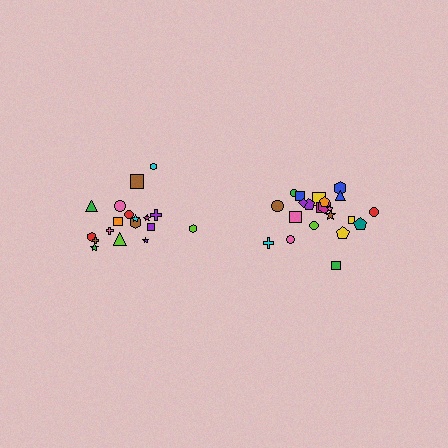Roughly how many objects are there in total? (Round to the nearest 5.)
Roughly 40 objects in total.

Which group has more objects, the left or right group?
The right group.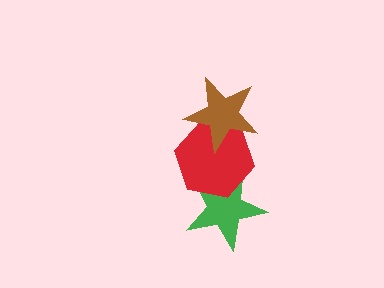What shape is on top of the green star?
The red hexagon is on top of the green star.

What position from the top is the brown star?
The brown star is 1st from the top.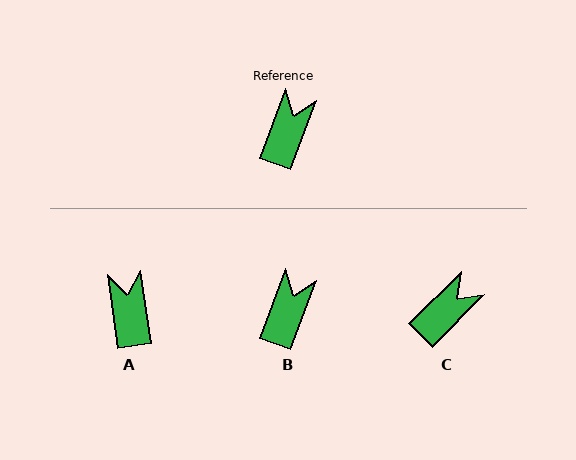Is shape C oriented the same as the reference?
No, it is off by about 24 degrees.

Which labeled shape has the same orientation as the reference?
B.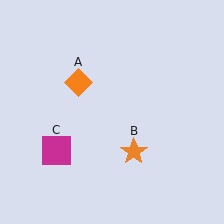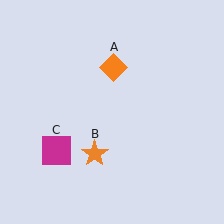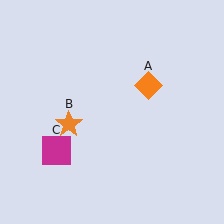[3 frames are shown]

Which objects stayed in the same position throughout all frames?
Magenta square (object C) remained stationary.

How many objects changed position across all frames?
2 objects changed position: orange diamond (object A), orange star (object B).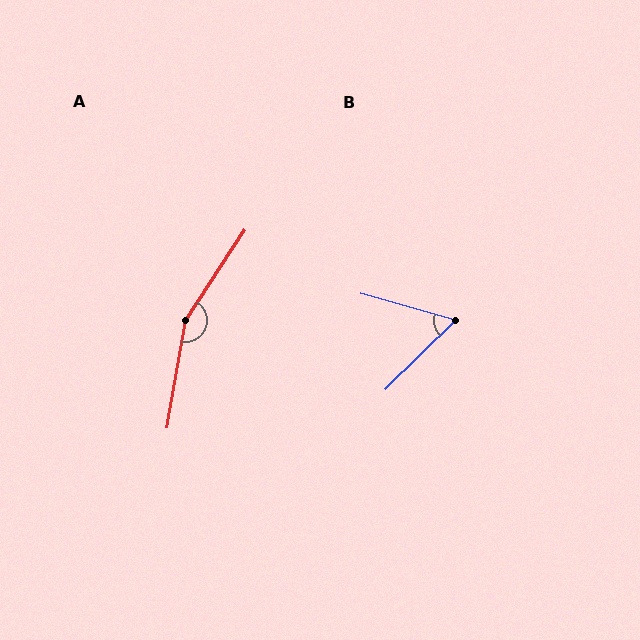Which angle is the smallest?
B, at approximately 60 degrees.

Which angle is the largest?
A, at approximately 156 degrees.